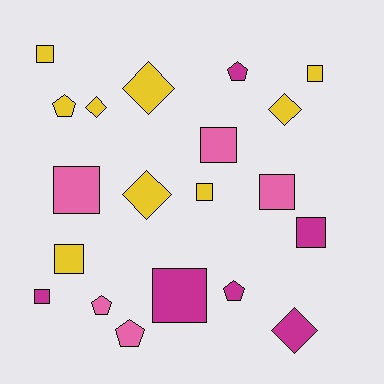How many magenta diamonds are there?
There is 1 magenta diamond.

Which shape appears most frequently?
Square, with 10 objects.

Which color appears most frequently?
Yellow, with 9 objects.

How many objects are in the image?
There are 20 objects.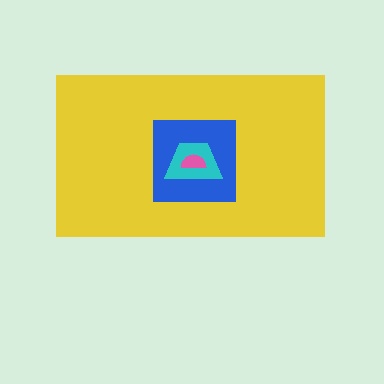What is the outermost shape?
The yellow rectangle.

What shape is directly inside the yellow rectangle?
The blue square.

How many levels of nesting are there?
4.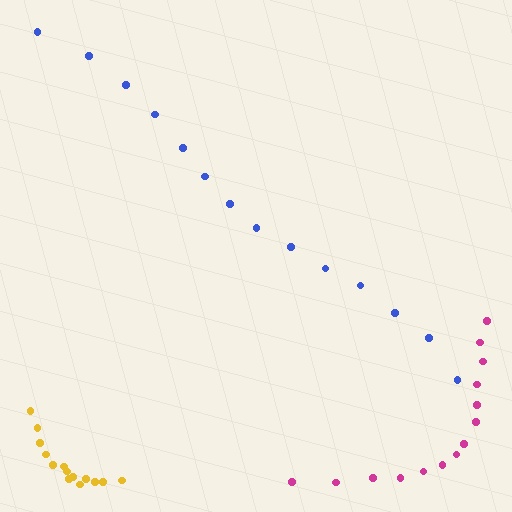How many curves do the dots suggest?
There are 3 distinct paths.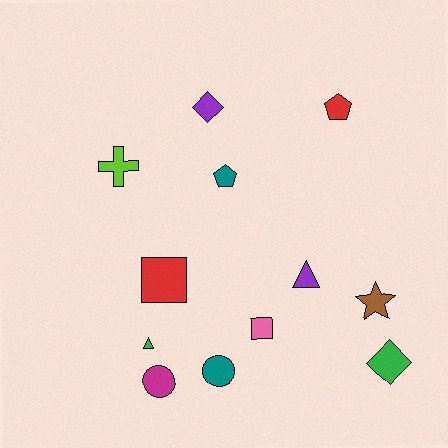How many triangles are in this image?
There are 2 triangles.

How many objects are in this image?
There are 12 objects.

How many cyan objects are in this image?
There are no cyan objects.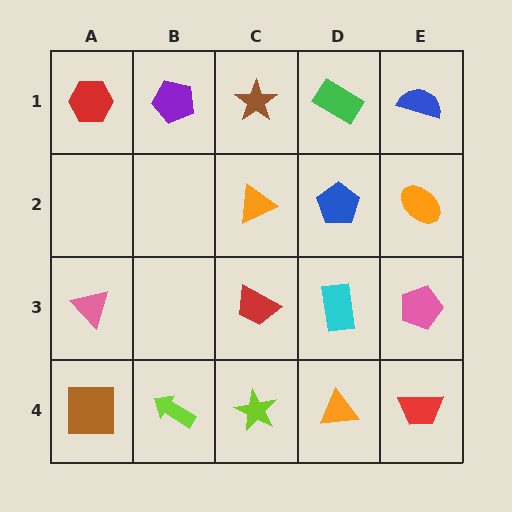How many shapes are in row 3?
4 shapes.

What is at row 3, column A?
A pink triangle.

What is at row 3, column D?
A cyan rectangle.